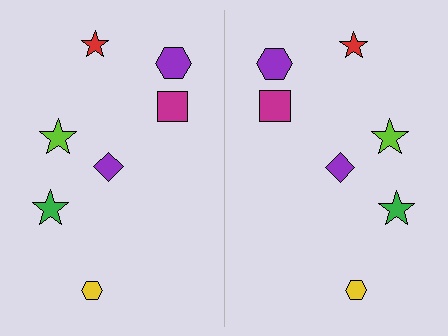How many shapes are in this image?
There are 14 shapes in this image.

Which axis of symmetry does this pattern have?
The pattern has a vertical axis of symmetry running through the center of the image.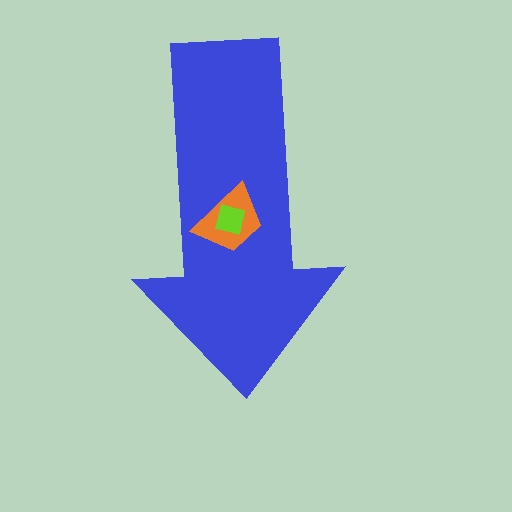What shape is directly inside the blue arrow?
The orange trapezoid.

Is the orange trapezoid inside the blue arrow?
Yes.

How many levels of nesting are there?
3.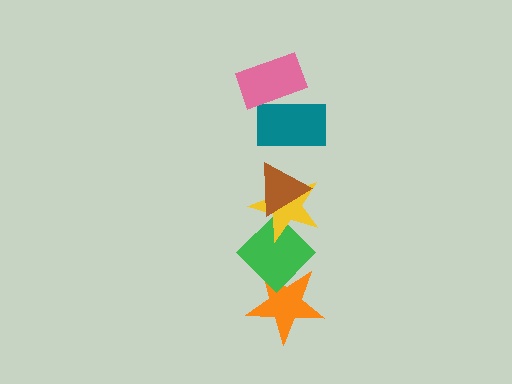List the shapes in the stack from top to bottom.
From top to bottom: the pink rectangle, the teal rectangle, the brown triangle, the yellow star, the green diamond, the orange star.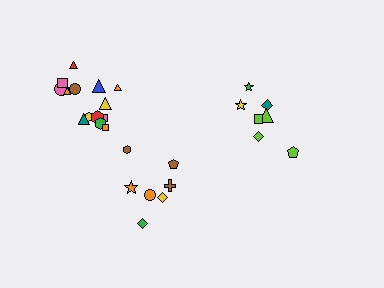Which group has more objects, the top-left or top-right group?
The top-left group.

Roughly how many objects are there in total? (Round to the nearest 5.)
Roughly 30 objects in total.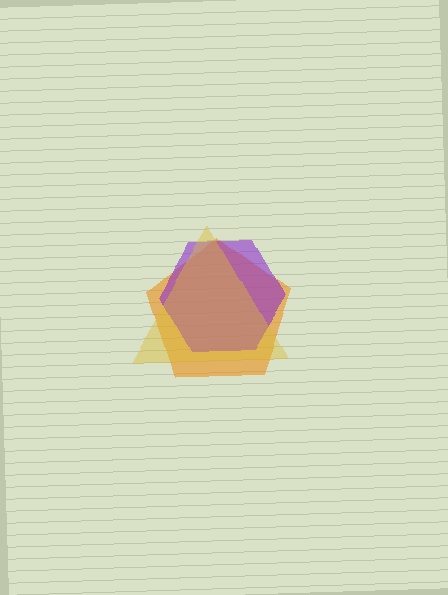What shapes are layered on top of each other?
The layered shapes are: an orange pentagon, a purple hexagon, a yellow triangle.